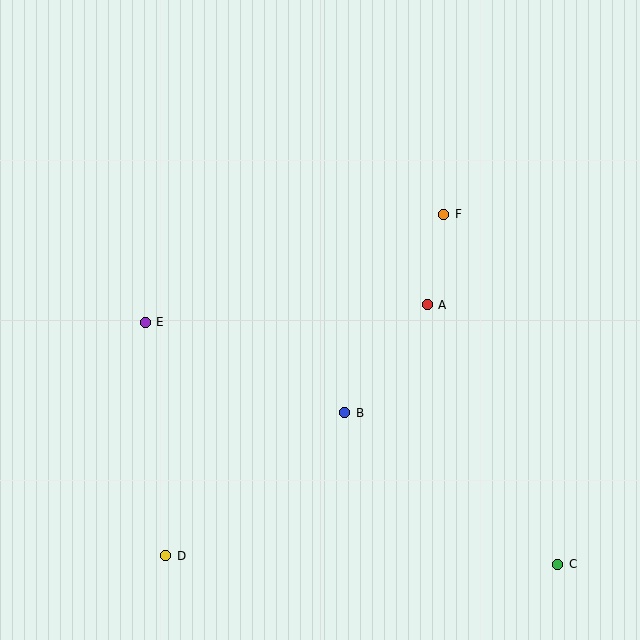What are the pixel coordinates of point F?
Point F is at (444, 214).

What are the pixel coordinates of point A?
Point A is at (427, 305).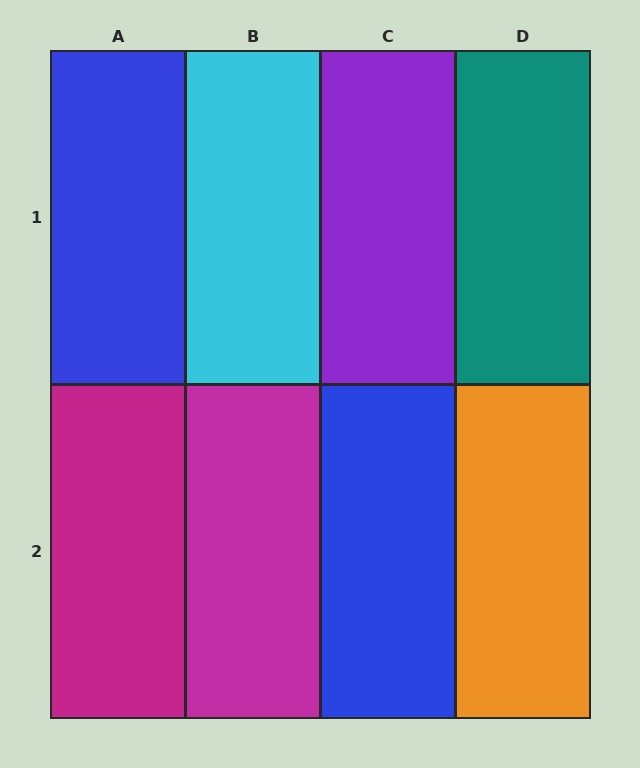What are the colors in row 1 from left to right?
Blue, cyan, purple, teal.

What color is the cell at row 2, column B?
Magenta.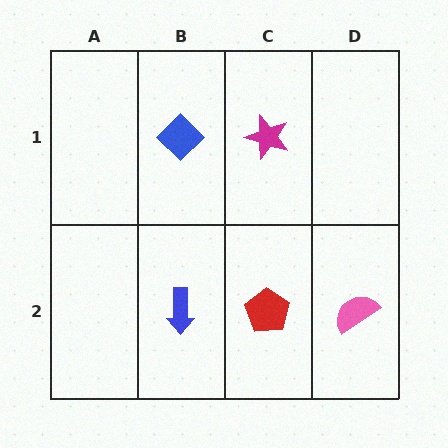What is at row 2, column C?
A red pentagon.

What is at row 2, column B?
A blue arrow.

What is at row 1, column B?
A blue diamond.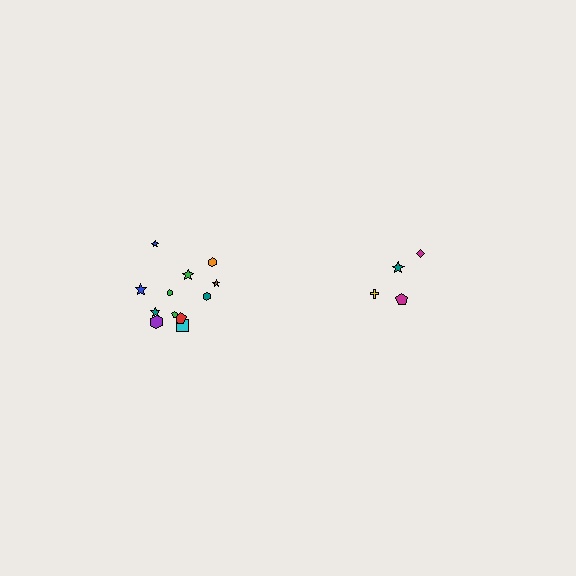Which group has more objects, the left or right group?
The left group.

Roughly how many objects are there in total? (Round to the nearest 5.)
Roughly 15 objects in total.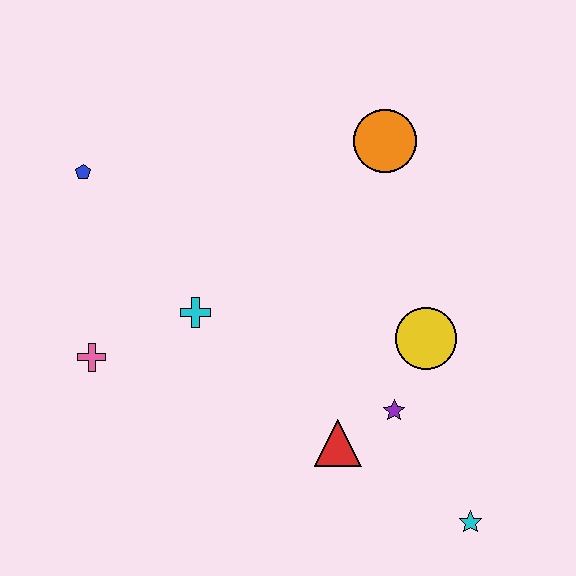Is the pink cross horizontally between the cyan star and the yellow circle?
No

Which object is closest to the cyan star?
The purple star is closest to the cyan star.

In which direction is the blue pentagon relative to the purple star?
The blue pentagon is to the left of the purple star.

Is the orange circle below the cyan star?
No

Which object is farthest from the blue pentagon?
The cyan star is farthest from the blue pentagon.